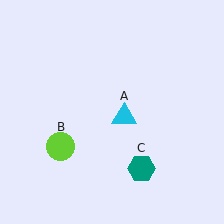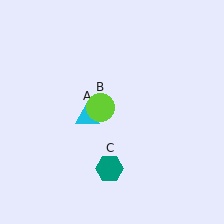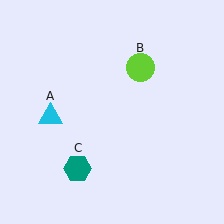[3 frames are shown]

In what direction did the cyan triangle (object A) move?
The cyan triangle (object A) moved left.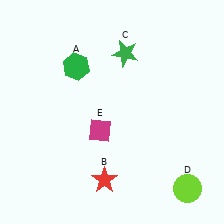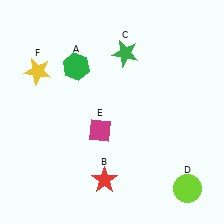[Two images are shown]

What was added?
A yellow star (F) was added in Image 2.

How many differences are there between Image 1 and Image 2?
There is 1 difference between the two images.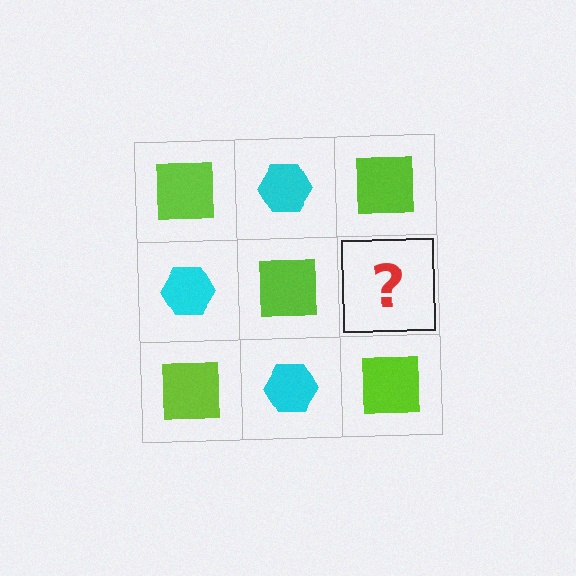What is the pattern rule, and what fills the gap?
The rule is that it alternates lime square and cyan hexagon in a checkerboard pattern. The gap should be filled with a cyan hexagon.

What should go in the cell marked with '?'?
The missing cell should contain a cyan hexagon.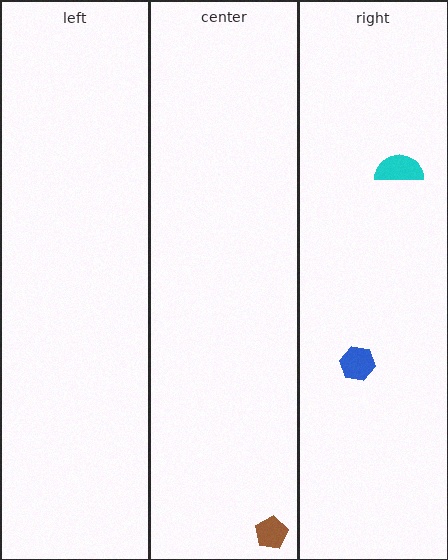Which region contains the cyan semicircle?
The right region.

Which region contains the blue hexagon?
The right region.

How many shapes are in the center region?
1.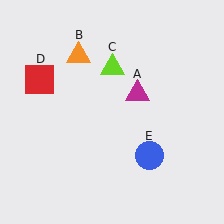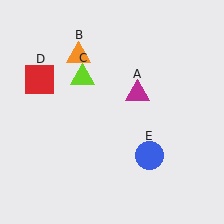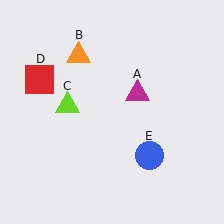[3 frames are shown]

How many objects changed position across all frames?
1 object changed position: lime triangle (object C).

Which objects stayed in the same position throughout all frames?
Magenta triangle (object A) and orange triangle (object B) and red square (object D) and blue circle (object E) remained stationary.